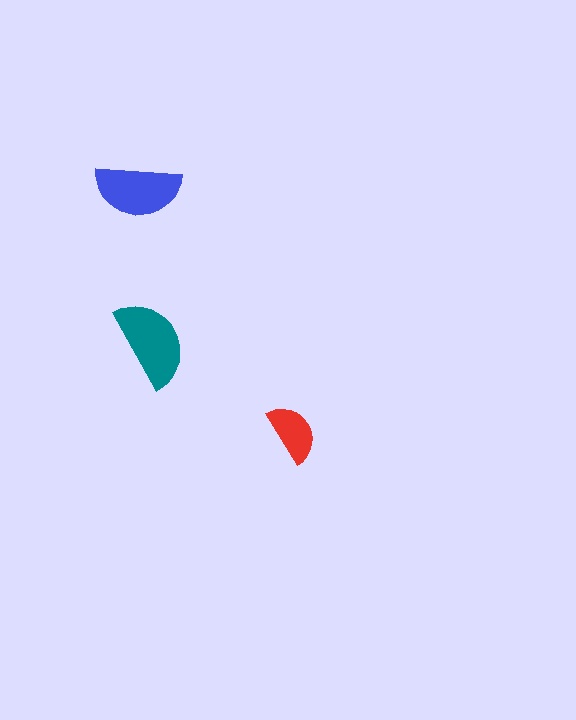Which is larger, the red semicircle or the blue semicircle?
The blue one.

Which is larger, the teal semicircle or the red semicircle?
The teal one.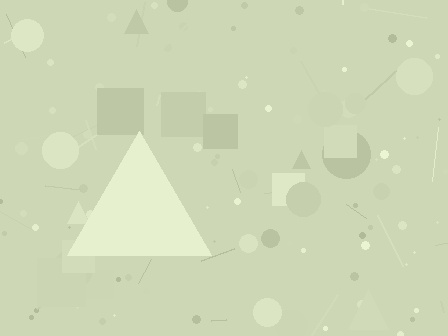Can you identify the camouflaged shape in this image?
The camouflaged shape is a triangle.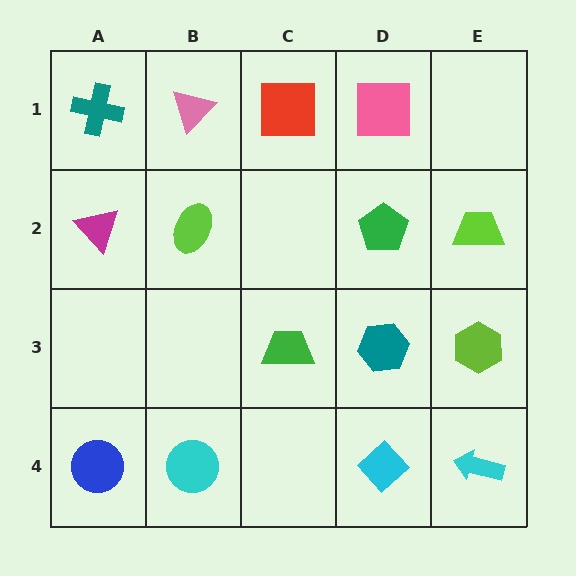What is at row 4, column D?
A cyan diamond.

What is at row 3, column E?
A lime hexagon.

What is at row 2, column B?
A lime ellipse.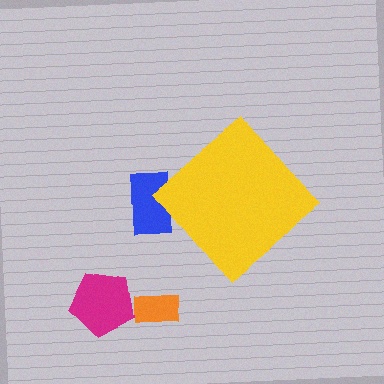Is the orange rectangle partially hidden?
No, the orange rectangle is fully visible.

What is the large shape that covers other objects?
A yellow diamond.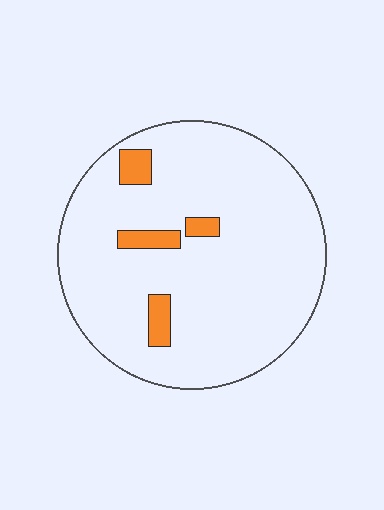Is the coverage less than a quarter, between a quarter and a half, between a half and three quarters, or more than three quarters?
Less than a quarter.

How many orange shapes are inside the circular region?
4.